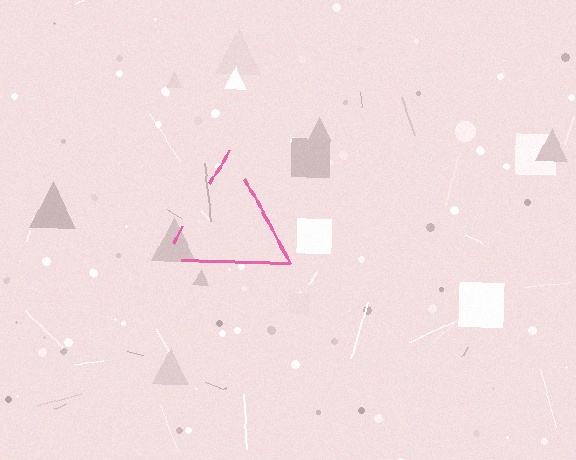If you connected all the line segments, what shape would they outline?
They would outline a triangle.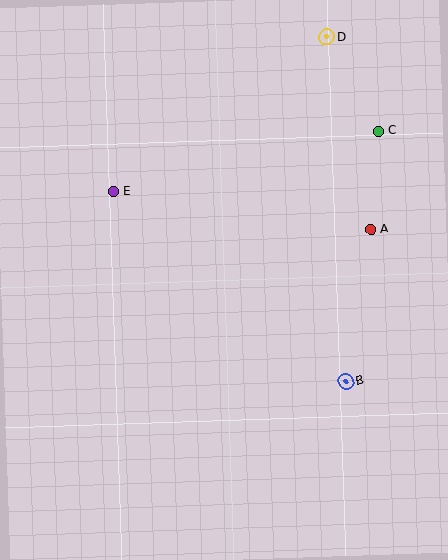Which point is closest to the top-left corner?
Point E is closest to the top-left corner.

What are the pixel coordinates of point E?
Point E is at (113, 191).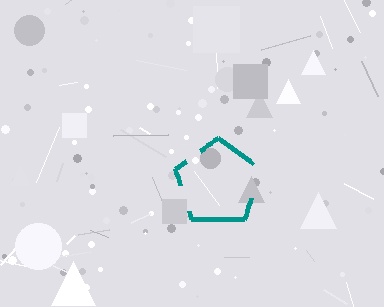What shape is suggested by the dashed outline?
The dashed outline suggests a pentagon.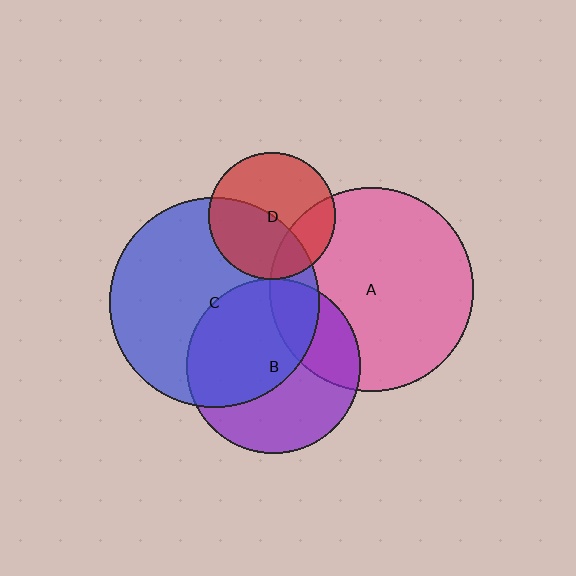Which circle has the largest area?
Circle C (blue).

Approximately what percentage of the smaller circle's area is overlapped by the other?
Approximately 55%.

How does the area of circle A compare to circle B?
Approximately 1.4 times.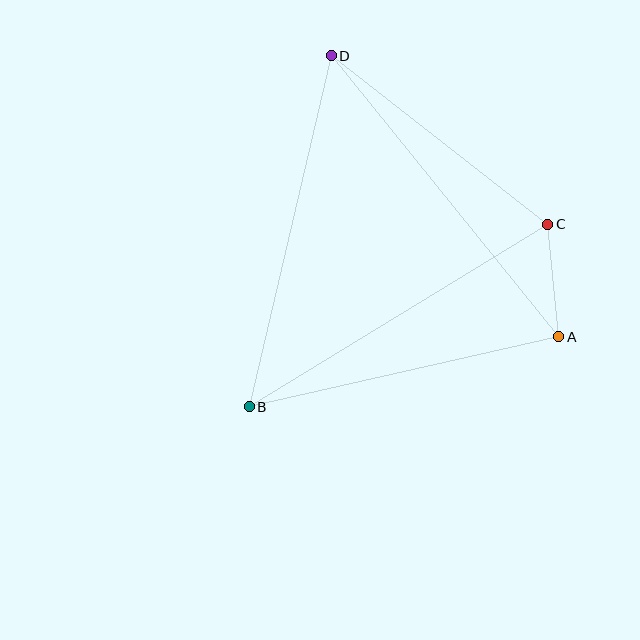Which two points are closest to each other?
Points A and C are closest to each other.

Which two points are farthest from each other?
Points A and D are farthest from each other.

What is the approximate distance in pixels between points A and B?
The distance between A and B is approximately 317 pixels.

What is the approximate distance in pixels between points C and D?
The distance between C and D is approximately 275 pixels.